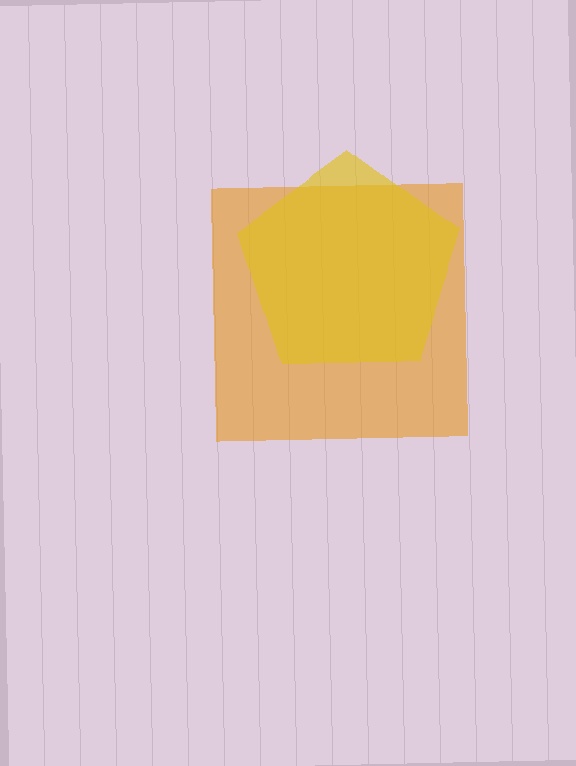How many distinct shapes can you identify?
There are 2 distinct shapes: an orange square, a yellow pentagon.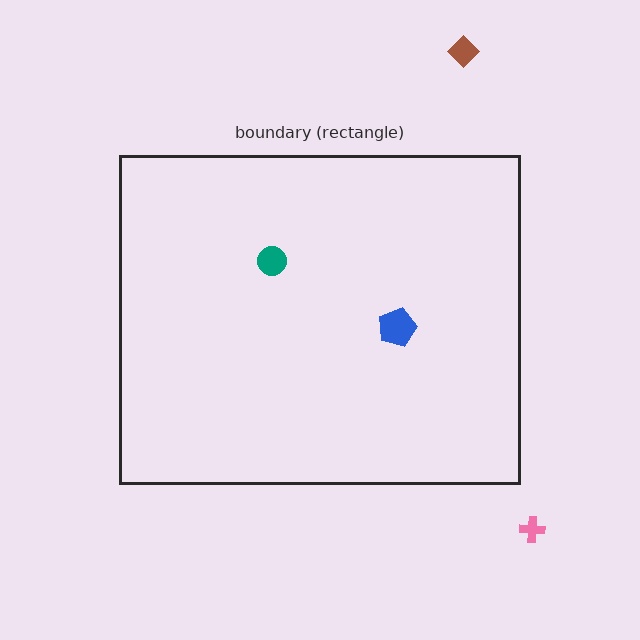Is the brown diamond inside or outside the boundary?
Outside.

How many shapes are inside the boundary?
2 inside, 2 outside.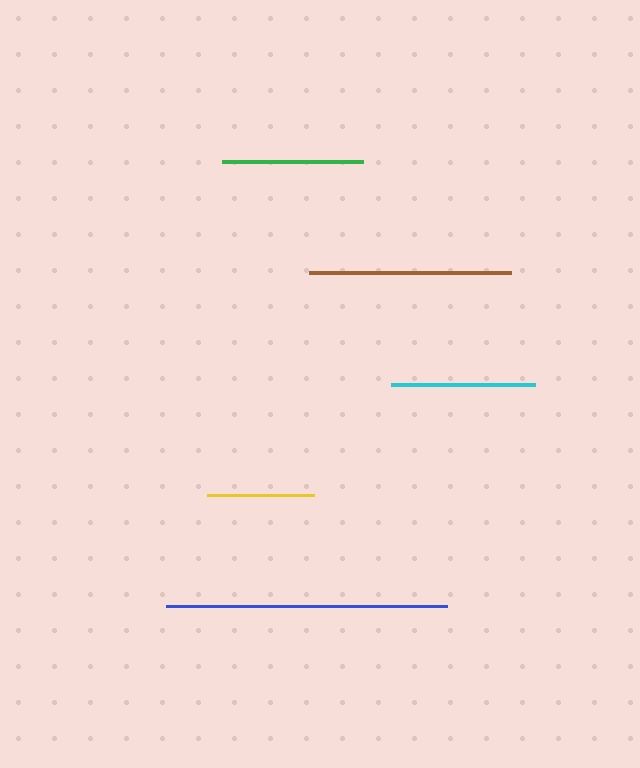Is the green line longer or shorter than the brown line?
The brown line is longer than the green line.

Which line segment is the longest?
The blue line is the longest at approximately 281 pixels.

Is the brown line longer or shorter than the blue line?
The blue line is longer than the brown line.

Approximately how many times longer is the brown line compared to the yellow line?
The brown line is approximately 1.9 times the length of the yellow line.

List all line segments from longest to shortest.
From longest to shortest: blue, brown, cyan, green, yellow.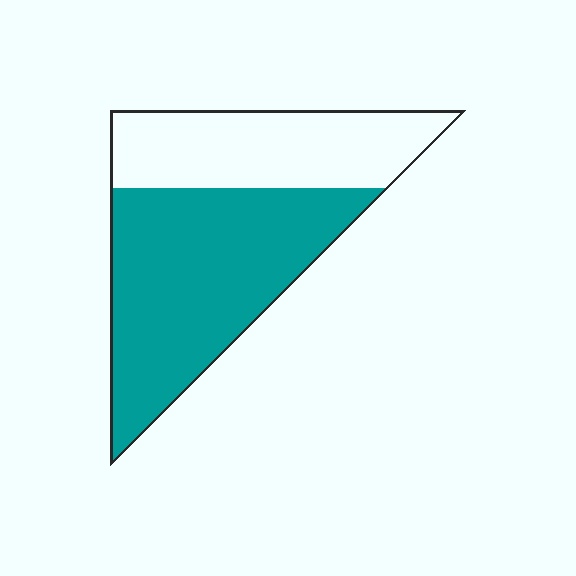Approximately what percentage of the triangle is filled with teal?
Approximately 60%.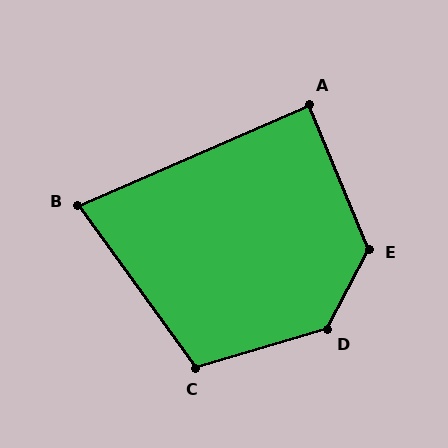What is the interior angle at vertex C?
Approximately 109 degrees (obtuse).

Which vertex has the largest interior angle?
D, at approximately 134 degrees.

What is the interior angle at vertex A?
Approximately 89 degrees (approximately right).